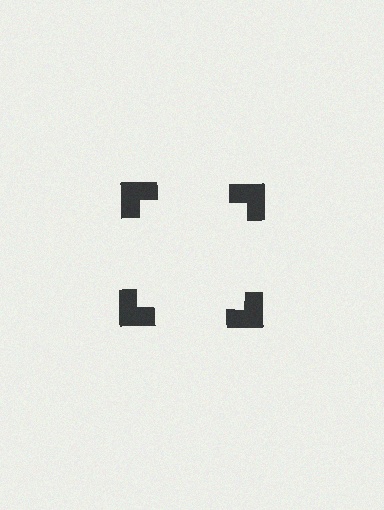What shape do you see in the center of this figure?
An illusory square — its edges are inferred from the aligned wedge cuts in the notched squares, not physically drawn.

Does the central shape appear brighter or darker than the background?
It typically appears slightly brighter than the background, even though no actual brightness change is drawn.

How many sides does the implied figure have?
4 sides.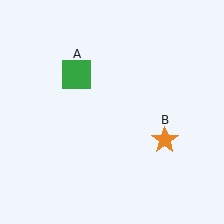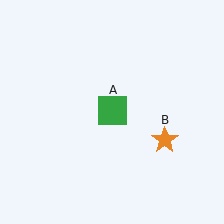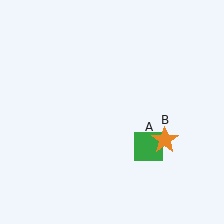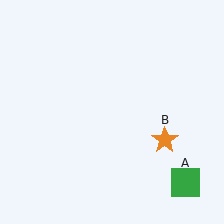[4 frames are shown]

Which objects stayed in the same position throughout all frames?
Orange star (object B) remained stationary.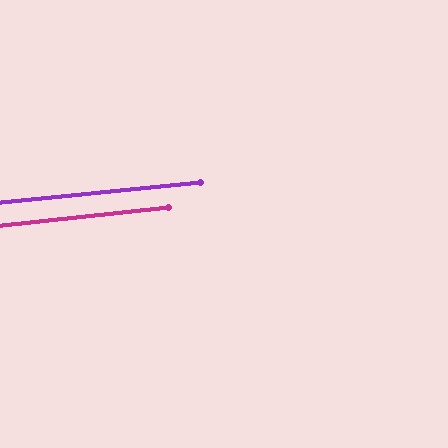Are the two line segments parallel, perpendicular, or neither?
Parallel — their directions differ by only 0.7°.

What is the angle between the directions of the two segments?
Approximately 1 degree.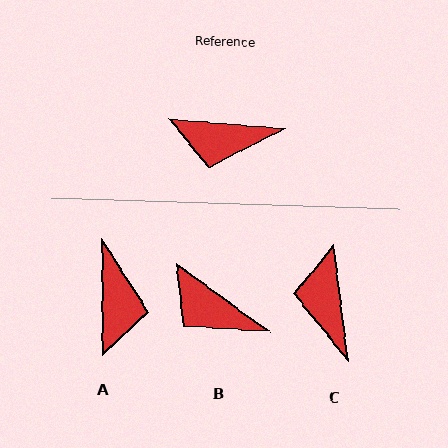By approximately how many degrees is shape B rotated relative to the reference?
Approximately 32 degrees clockwise.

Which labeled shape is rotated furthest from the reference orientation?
A, about 95 degrees away.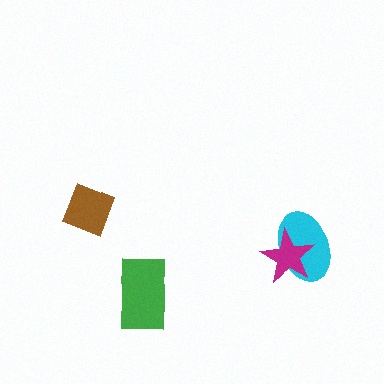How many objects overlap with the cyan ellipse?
1 object overlaps with the cyan ellipse.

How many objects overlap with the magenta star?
1 object overlaps with the magenta star.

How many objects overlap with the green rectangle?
0 objects overlap with the green rectangle.